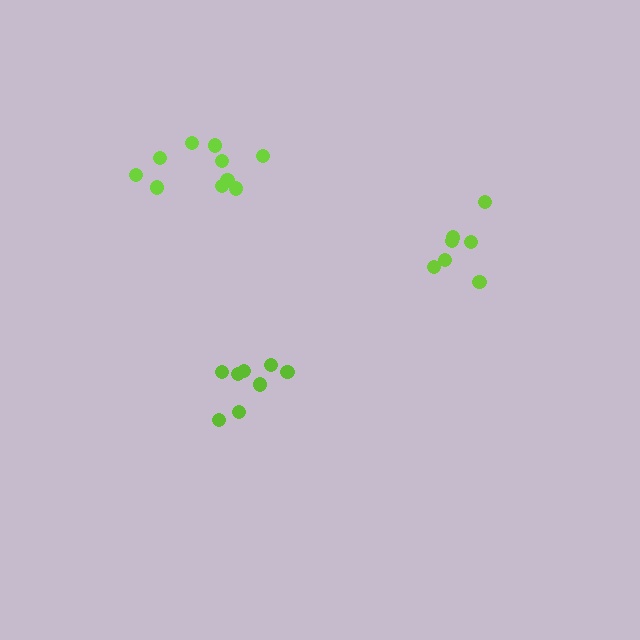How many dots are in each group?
Group 1: 8 dots, Group 2: 7 dots, Group 3: 10 dots (25 total).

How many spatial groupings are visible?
There are 3 spatial groupings.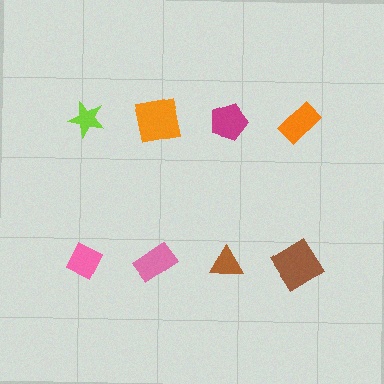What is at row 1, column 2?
An orange square.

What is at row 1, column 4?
An orange rectangle.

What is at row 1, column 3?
A magenta pentagon.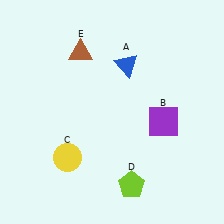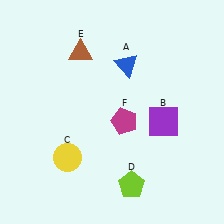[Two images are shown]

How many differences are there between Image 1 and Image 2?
There is 1 difference between the two images.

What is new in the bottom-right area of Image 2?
A magenta pentagon (F) was added in the bottom-right area of Image 2.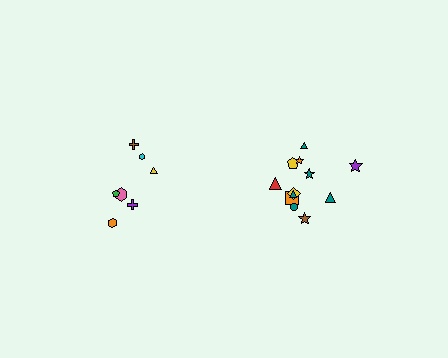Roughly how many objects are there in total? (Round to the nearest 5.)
Roughly 20 objects in total.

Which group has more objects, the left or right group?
The right group.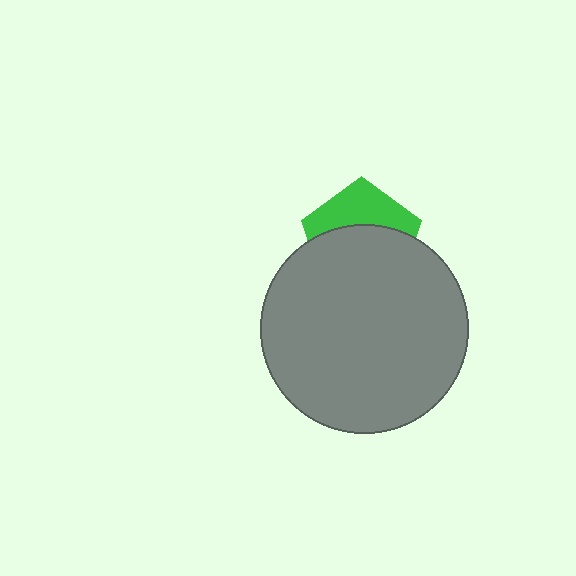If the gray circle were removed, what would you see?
You would see the complete green pentagon.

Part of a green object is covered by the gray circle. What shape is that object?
It is a pentagon.